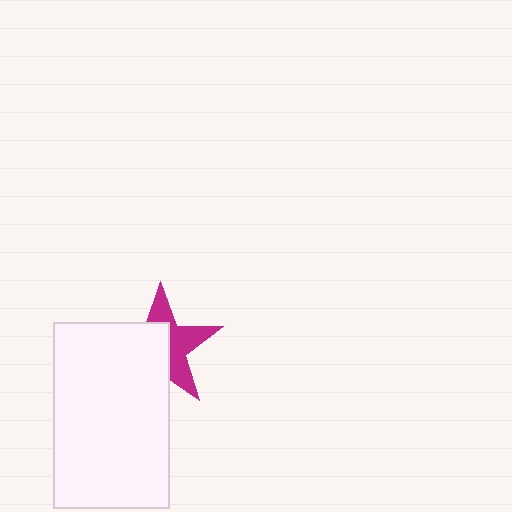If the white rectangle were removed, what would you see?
You would see the complete magenta star.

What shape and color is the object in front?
The object in front is a white rectangle.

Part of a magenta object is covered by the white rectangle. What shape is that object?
It is a star.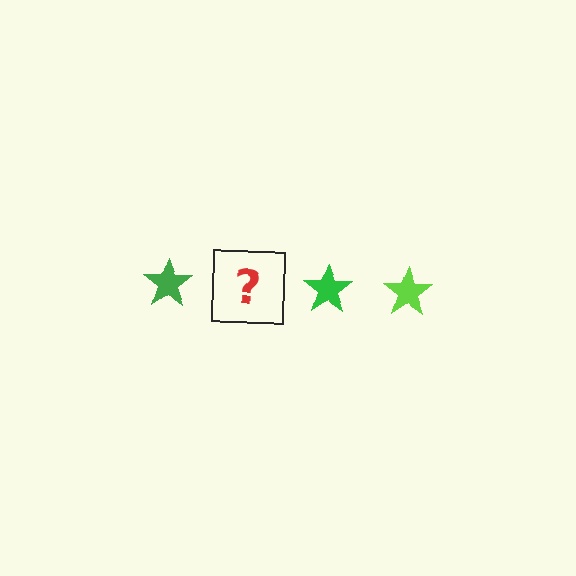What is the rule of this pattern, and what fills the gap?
The rule is that the pattern cycles through green, lime stars. The gap should be filled with a lime star.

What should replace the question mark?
The question mark should be replaced with a lime star.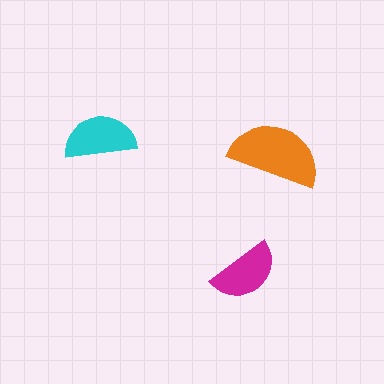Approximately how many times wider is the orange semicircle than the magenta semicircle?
About 1.5 times wider.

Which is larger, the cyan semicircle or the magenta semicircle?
The cyan one.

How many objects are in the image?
There are 3 objects in the image.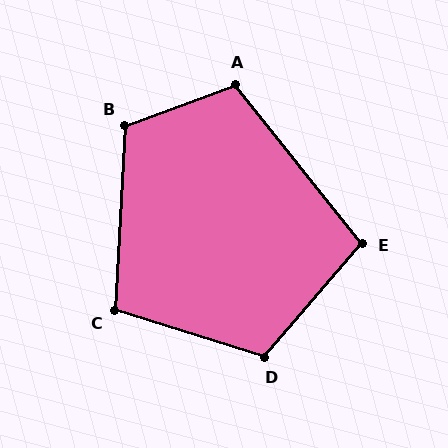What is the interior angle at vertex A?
Approximately 108 degrees (obtuse).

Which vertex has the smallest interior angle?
E, at approximately 101 degrees.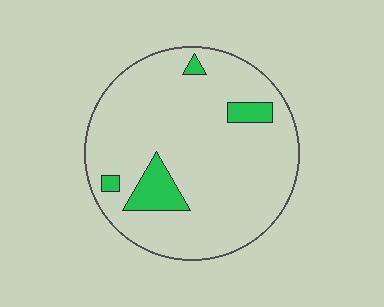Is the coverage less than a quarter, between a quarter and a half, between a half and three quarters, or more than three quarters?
Less than a quarter.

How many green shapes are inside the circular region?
4.